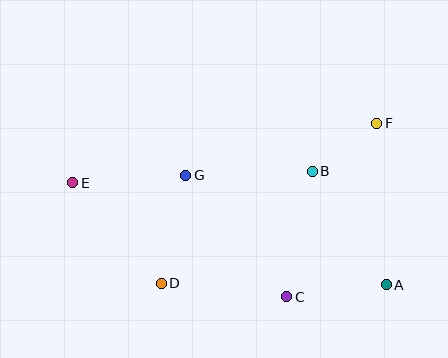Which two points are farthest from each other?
Points A and E are farthest from each other.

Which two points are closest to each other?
Points B and F are closest to each other.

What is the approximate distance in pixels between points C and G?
The distance between C and G is approximately 158 pixels.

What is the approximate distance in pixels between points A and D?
The distance between A and D is approximately 225 pixels.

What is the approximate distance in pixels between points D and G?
The distance between D and G is approximately 111 pixels.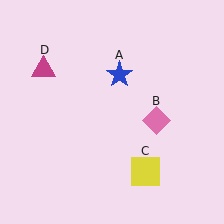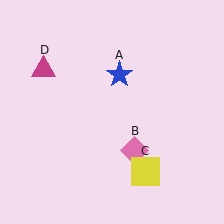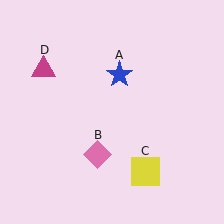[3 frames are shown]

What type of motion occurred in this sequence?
The pink diamond (object B) rotated clockwise around the center of the scene.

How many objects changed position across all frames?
1 object changed position: pink diamond (object B).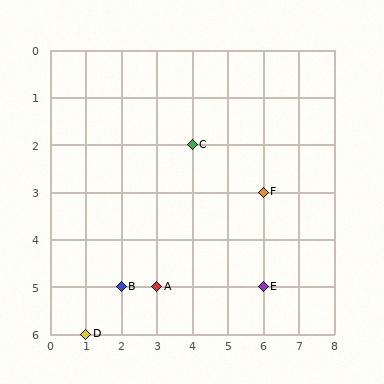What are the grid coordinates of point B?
Point B is at grid coordinates (2, 5).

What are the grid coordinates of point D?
Point D is at grid coordinates (1, 6).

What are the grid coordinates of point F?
Point F is at grid coordinates (6, 3).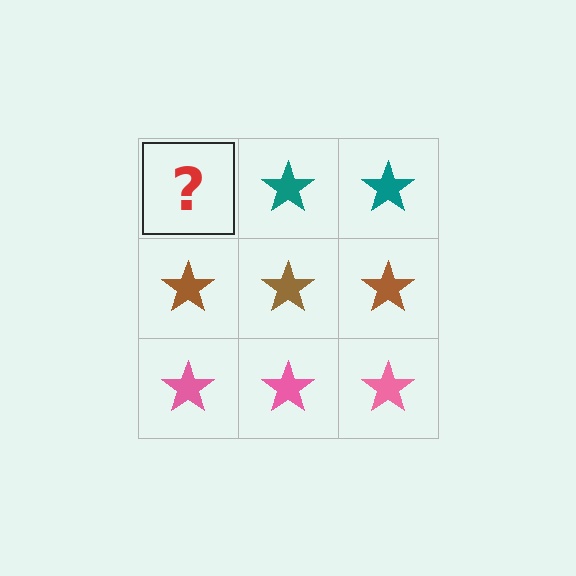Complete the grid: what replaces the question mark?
The question mark should be replaced with a teal star.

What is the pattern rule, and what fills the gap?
The rule is that each row has a consistent color. The gap should be filled with a teal star.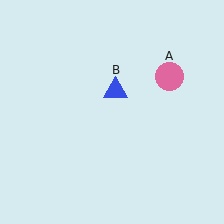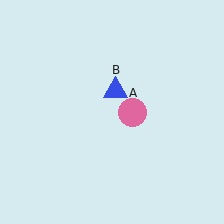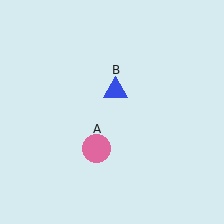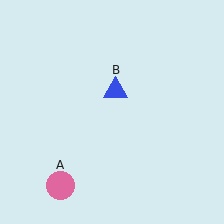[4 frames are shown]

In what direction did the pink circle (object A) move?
The pink circle (object A) moved down and to the left.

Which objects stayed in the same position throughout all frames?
Blue triangle (object B) remained stationary.